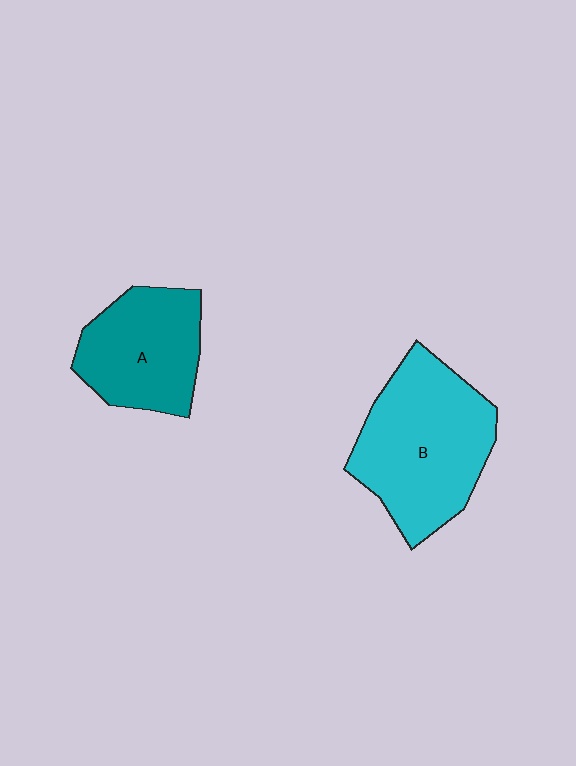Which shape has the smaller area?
Shape A (teal).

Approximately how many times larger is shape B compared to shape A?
Approximately 1.4 times.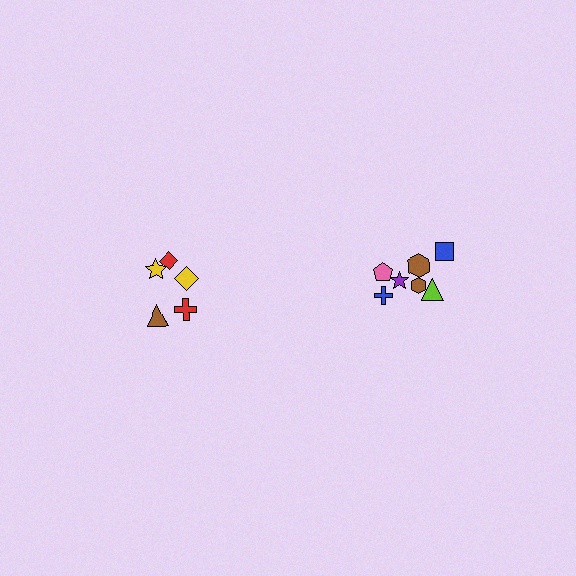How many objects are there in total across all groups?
There are 12 objects.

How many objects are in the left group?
There are 5 objects.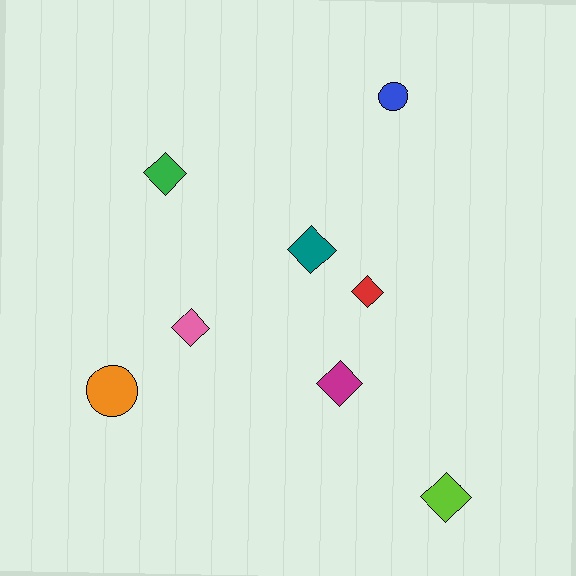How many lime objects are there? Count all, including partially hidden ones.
There is 1 lime object.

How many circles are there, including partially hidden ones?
There are 2 circles.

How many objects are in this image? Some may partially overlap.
There are 8 objects.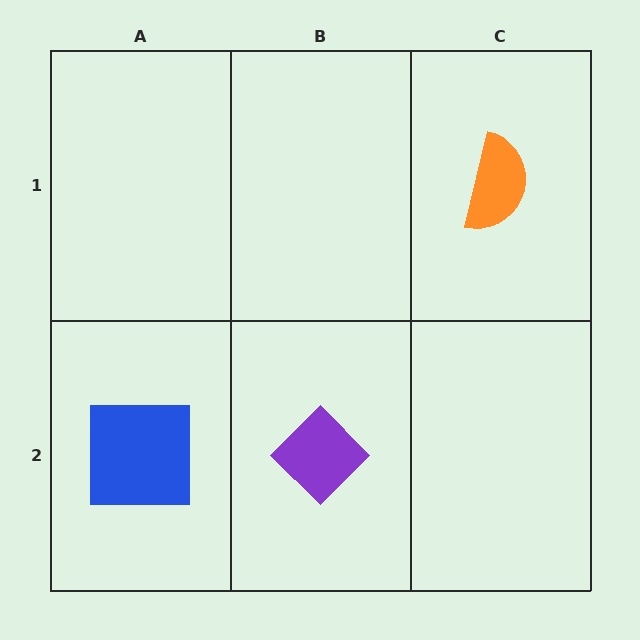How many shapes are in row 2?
2 shapes.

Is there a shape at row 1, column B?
No, that cell is empty.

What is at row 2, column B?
A purple diamond.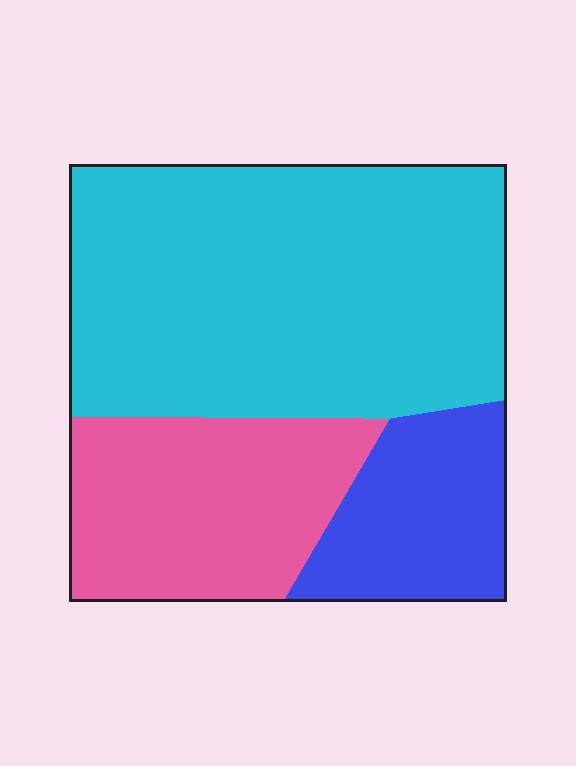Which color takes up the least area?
Blue, at roughly 15%.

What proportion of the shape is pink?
Pink takes up between a sixth and a third of the shape.